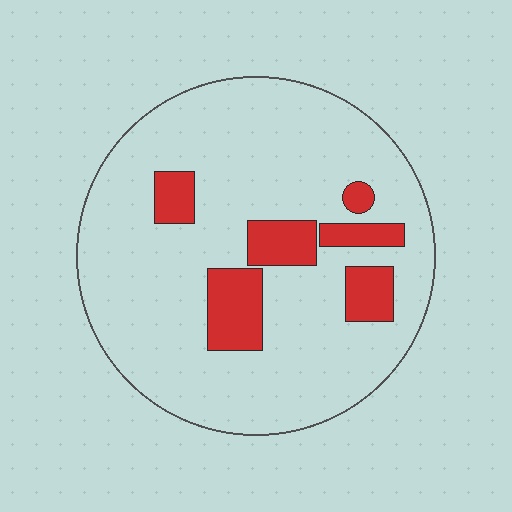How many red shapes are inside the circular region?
6.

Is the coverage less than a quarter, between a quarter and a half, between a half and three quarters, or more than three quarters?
Less than a quarter.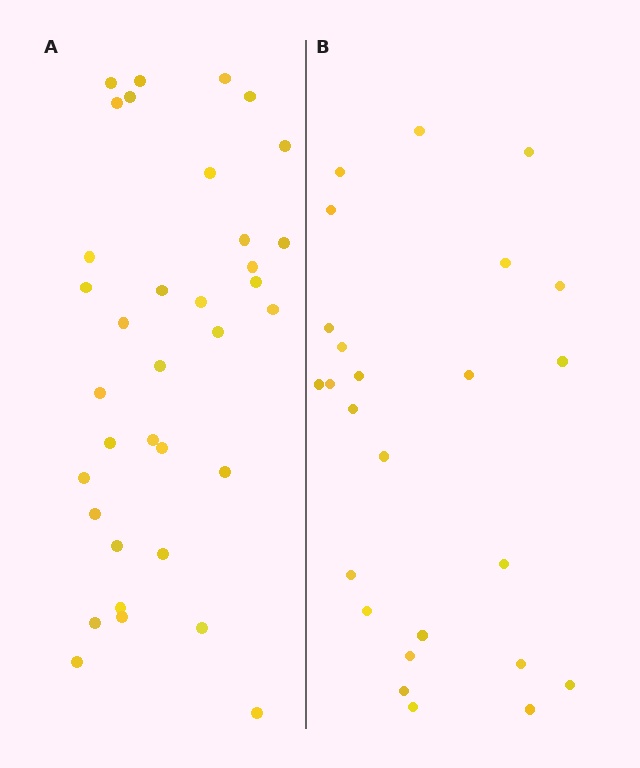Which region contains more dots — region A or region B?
Region A (the left region) has more dots.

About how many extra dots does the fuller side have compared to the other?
Region A has roughly 10 or so more dots than region B.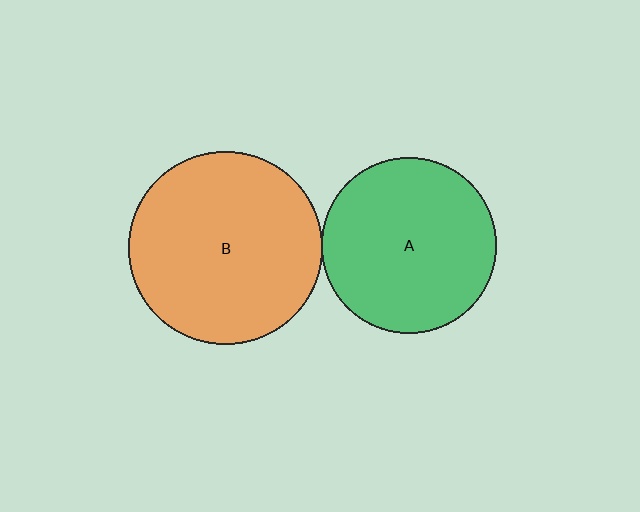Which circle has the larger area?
Circle B (orange).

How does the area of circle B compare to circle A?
Approximately 1.2 times.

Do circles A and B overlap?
Yes.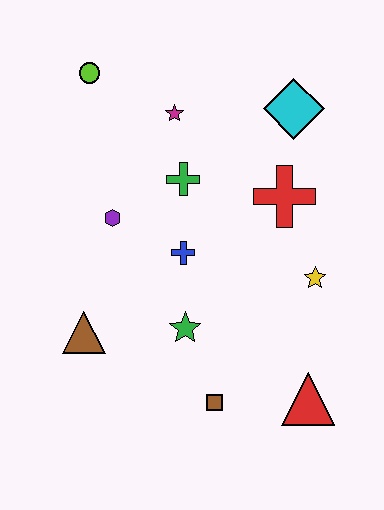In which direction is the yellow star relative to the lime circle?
The yellow star is to the right of the lime circle.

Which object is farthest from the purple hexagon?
The red triangle is farthest from the purple hexagon.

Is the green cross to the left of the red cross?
Yes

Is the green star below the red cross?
Yes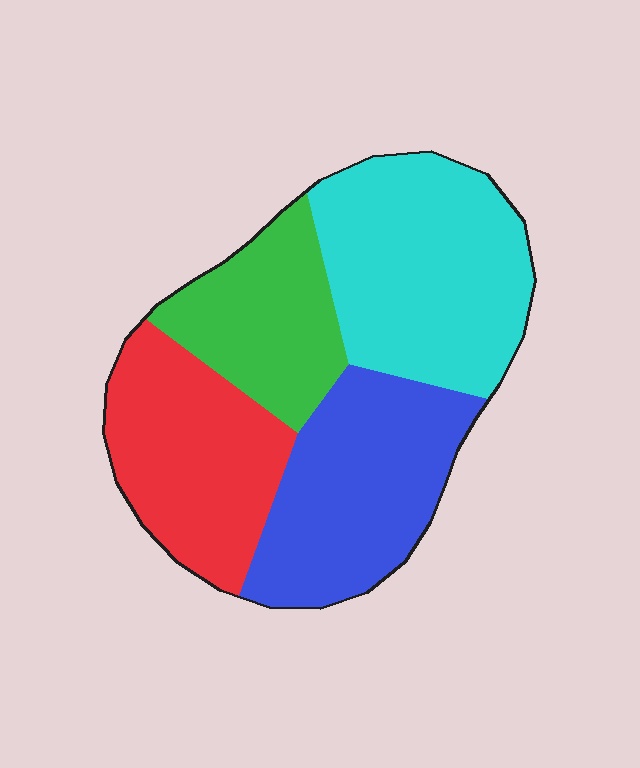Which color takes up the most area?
Cyan, at roughly 30%.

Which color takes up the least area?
Green, at roughly 20%.